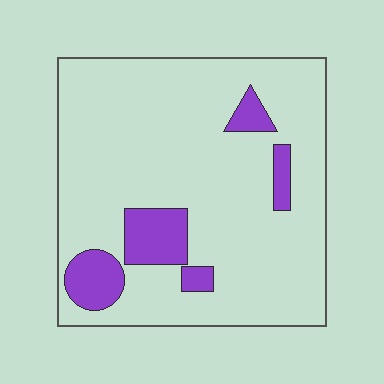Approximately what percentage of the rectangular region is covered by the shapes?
Approximately 15%.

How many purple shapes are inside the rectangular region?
5.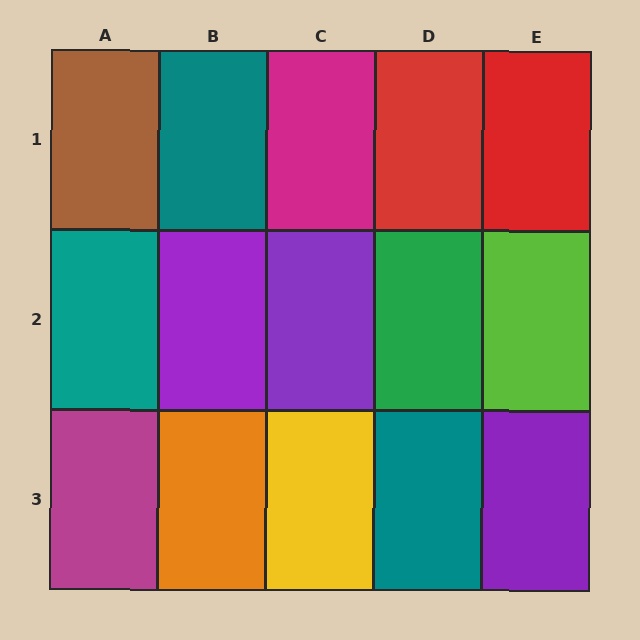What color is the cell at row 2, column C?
Purple.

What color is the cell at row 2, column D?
Green.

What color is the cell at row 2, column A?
Teal.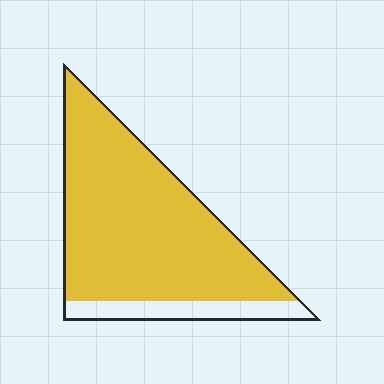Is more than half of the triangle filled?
Yes.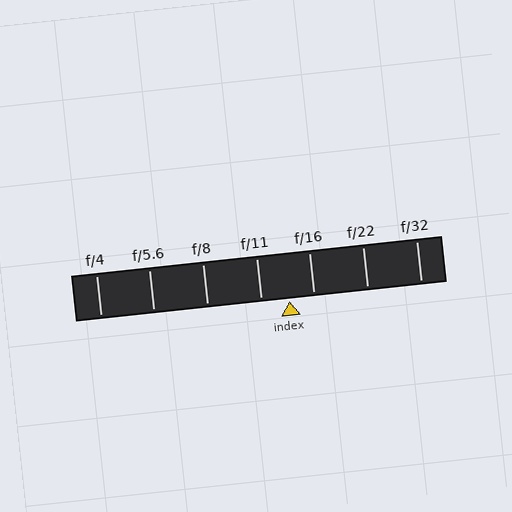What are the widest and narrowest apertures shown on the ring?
The widest aperture shown is f/4 and the narrowest is f/32.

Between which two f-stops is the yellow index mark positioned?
The index mark is between f/11 and f/16.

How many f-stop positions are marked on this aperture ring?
There are 7 f-stop positions marked.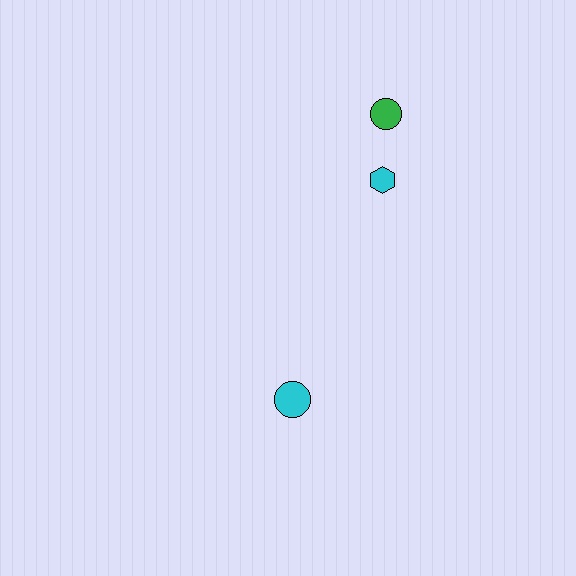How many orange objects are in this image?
There are no orange objects.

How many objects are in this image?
There are 3 objects.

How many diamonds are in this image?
There are no diamonds.